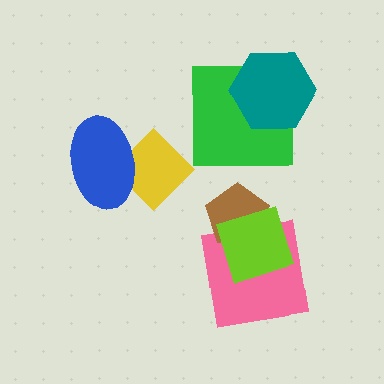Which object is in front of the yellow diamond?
The blue ellipse is in front of the yellow diamond.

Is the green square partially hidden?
Yes, it is partially covered by another shape.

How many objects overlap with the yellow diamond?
1 object overlaps with the yellow diamond.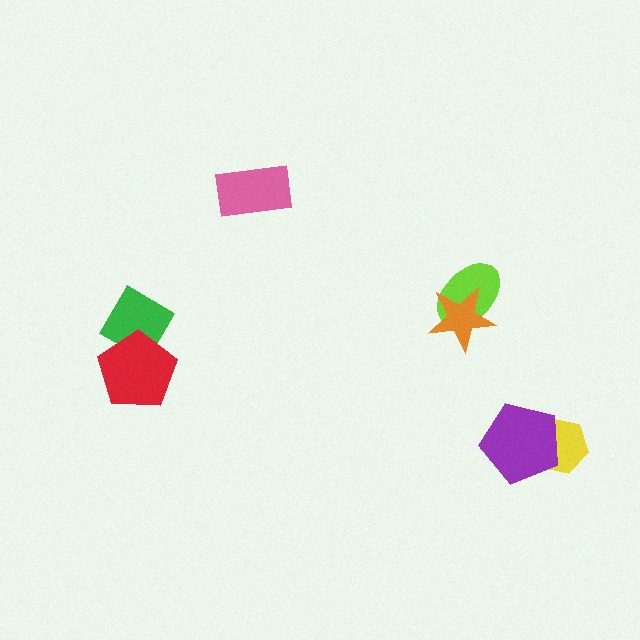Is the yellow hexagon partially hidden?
Yes, it is partially covered by another shape.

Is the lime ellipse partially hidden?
Yes, it is partially covered by another shape.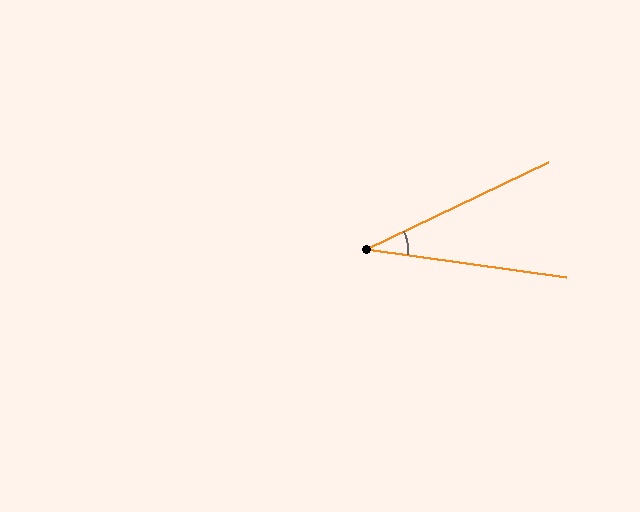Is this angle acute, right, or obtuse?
It is acute.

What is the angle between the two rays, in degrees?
Approximately 34 degrees.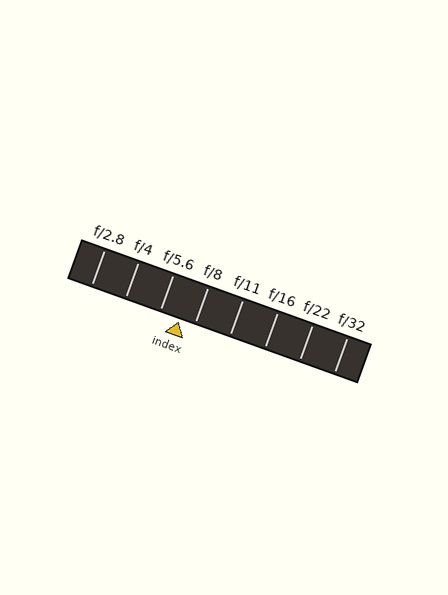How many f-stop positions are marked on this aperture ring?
There are 8 f-stop positions marked.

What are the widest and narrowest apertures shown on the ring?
The widest aperture shown is f/2.8 and the narrowest is f/32.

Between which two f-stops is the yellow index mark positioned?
The index mark is between f/5.6 and f/8.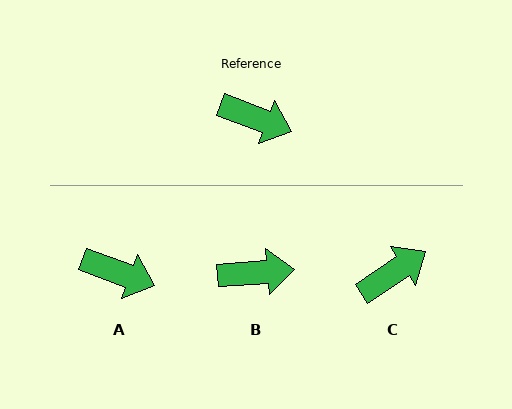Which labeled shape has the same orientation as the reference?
A.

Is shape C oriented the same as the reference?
No, it is off by about 54 degrees.